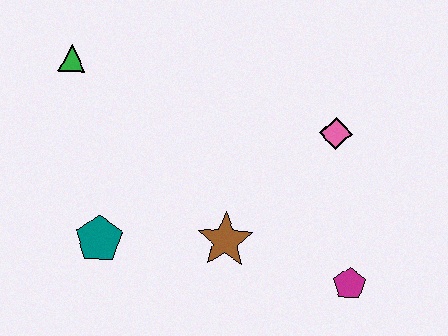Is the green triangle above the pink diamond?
Yes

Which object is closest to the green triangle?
The teal pentagon is closest to the green triangle.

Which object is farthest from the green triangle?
The magenta pentagon is farthest from the green triangle.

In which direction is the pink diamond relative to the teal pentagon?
The pink diamond is to the right of the teal pentagon.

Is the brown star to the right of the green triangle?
Yes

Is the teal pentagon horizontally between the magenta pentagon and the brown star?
No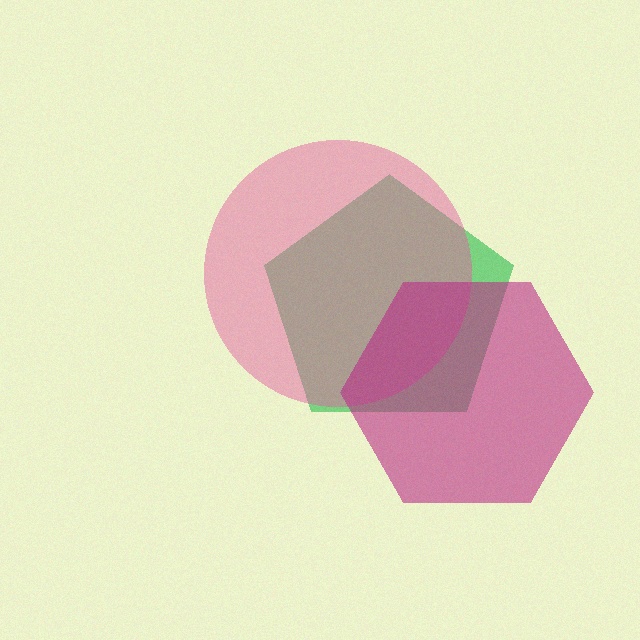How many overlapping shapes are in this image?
There are 3 overlapping shapes in the image.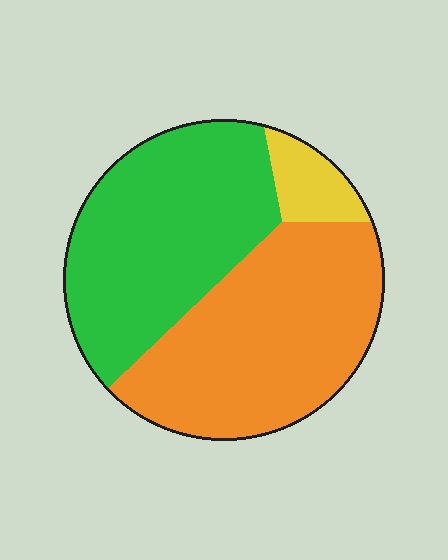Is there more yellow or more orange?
Orange.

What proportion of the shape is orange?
Orange takes up about one half (1/2) of the shape.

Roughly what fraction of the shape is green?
Green covers about 45% of the shape.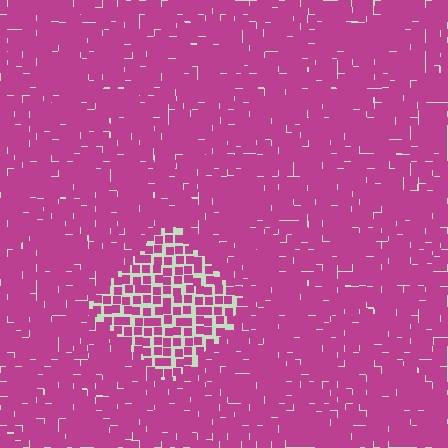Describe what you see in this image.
The image contains small magenta elements arranged at two different densities. A diamond-shaped region is visible where the elements are less densely packed than the surrounding area.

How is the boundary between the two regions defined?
The boundary is defined by a change in element density (approximately 1.9x ratio). All elements are the same color, size, and shape.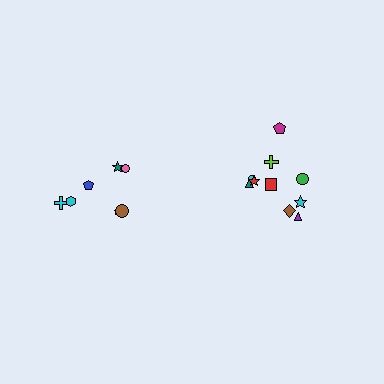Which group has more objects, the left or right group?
The right group.